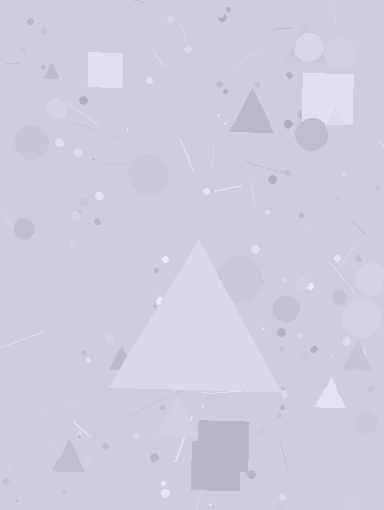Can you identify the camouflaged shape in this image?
The camouflaged shape is a triangle.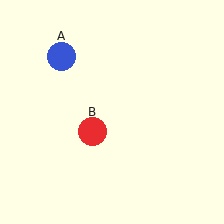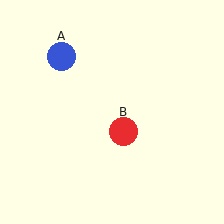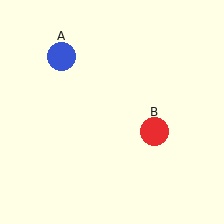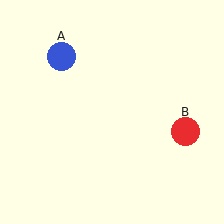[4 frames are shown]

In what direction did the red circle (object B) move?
The red circle (object B) moved right.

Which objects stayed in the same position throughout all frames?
Blue circle (object A) remained stationary.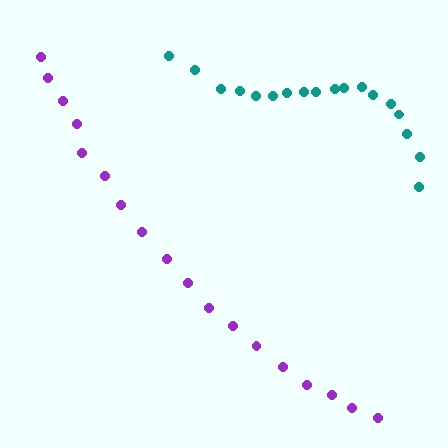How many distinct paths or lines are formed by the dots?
There are 2 distinct paths.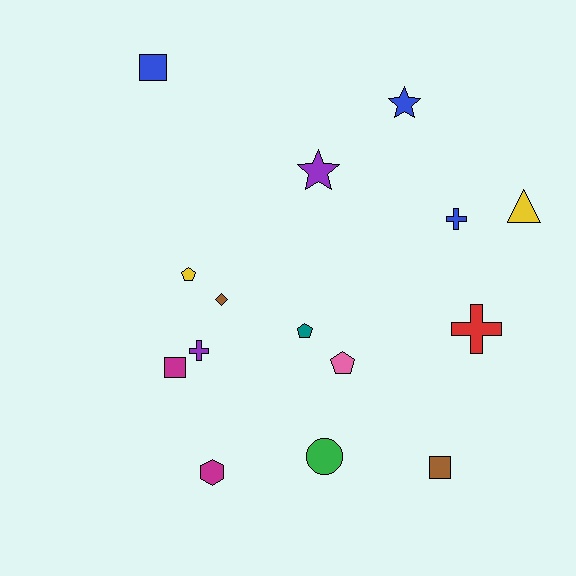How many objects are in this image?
There are 15 objects.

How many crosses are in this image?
There are 3 crosses.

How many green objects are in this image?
There is 1 green object.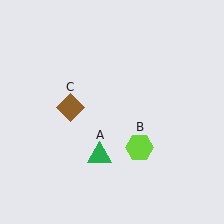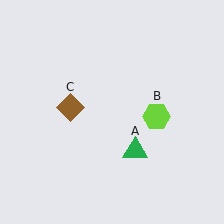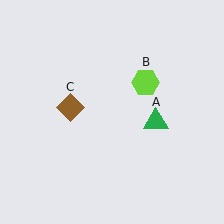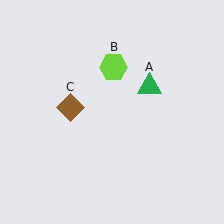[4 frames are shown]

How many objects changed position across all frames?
2 objects changed position: green triangle (object A), lime hexagon (object B).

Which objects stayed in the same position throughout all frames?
Brown diamond (object C) remained stationary.